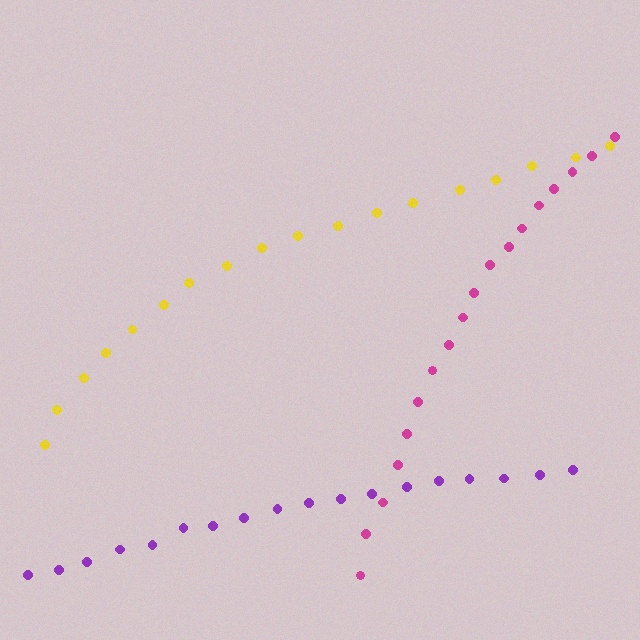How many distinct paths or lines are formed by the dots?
There are 3 distinct paths.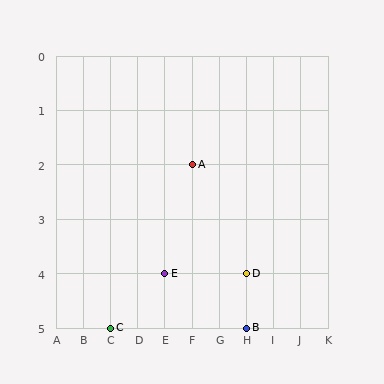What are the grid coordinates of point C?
Point C is at grid coordinates (C, 5).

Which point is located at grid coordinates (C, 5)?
Point C is at (C, 5).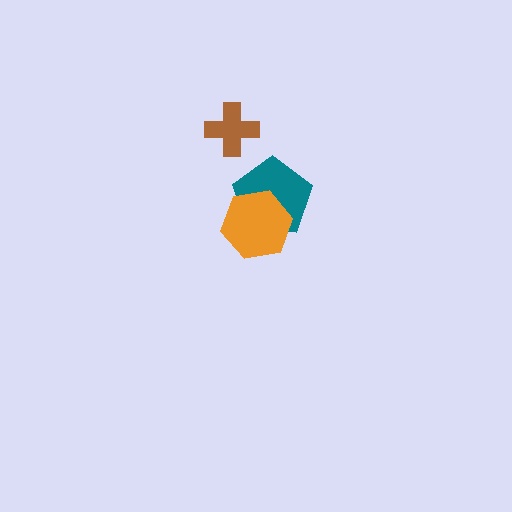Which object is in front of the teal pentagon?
The orange hexagon is in front of the teal pentagon.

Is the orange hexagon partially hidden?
No, no other shape covers it.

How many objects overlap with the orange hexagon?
1 object overlaps with the orange hexagon.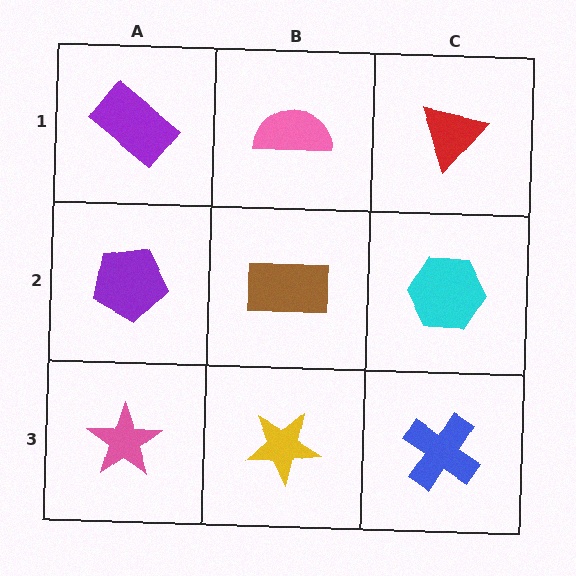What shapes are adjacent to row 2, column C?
A red triangle (row 1, column C), a blue cross (row 3, column C), a brown rectangle (row 2, column B).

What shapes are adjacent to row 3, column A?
A purple pentagon (row 2, column A), a yellow star (row 3, column B).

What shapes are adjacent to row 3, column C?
A cyan hexagon (row 2, column C), a yellow star (row 3, column B).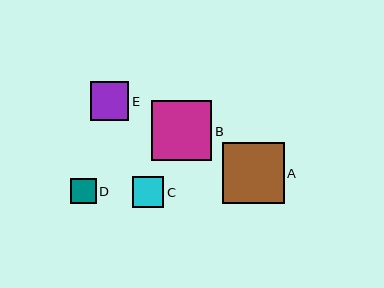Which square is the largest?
Square A is the largest with a size of approximately 62 pixels.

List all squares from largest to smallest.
From largest to smallest: A, B, E, C, D.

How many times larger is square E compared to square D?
Square E is approximately 1.5 times the size of square D.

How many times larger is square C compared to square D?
Square C is approximately 1.2 times the size of square D.